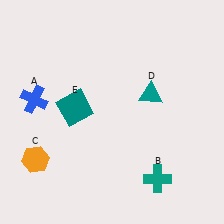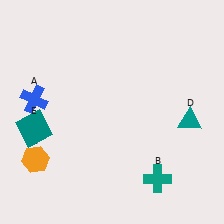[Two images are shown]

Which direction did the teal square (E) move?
The teal square (E) moved left.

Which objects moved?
The objects that moved are: the teal triangle (D), the teal square (E).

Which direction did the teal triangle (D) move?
The teal triangle (D) moved right.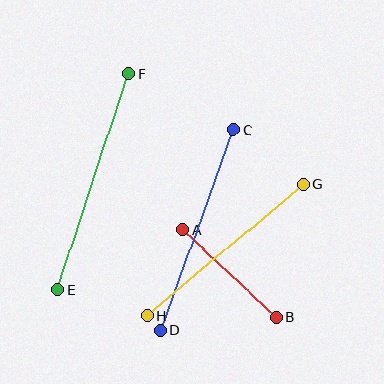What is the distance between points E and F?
The distance is approximately 227 pixels.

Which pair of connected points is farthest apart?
Points E and F are farthest apart.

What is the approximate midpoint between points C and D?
The midpoint is at approximately (197, 230) pixels.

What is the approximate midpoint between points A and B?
The midpoint is at approximately (229, 273) pixels.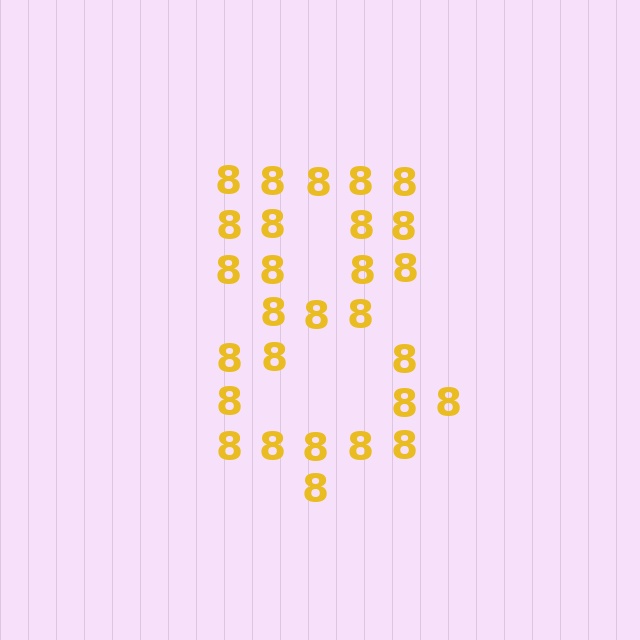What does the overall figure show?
The overall figure shows the digit 8.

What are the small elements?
The small elements are digit 8's.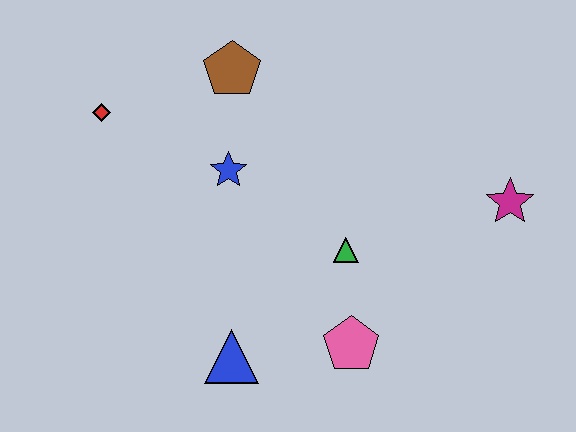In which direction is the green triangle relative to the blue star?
The green triangle is to the right of the blue star.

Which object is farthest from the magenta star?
The red diamond is farthest from the magenta star.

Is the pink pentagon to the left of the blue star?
No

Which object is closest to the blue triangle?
The pink pentagon is closest to the blue triangle.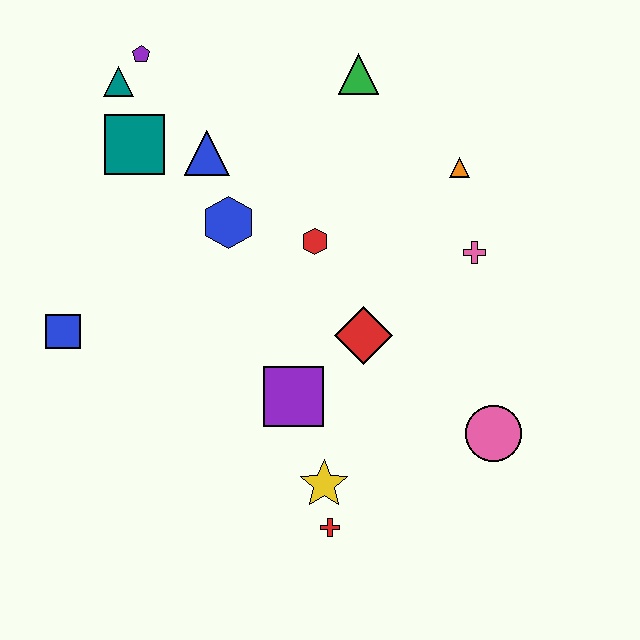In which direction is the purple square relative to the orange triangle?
The purple square is below the orange triangle.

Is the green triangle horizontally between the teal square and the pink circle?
Yes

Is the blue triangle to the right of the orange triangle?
No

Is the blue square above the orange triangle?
No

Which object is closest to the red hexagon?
The blue hexagon is closest to the red hexagon.